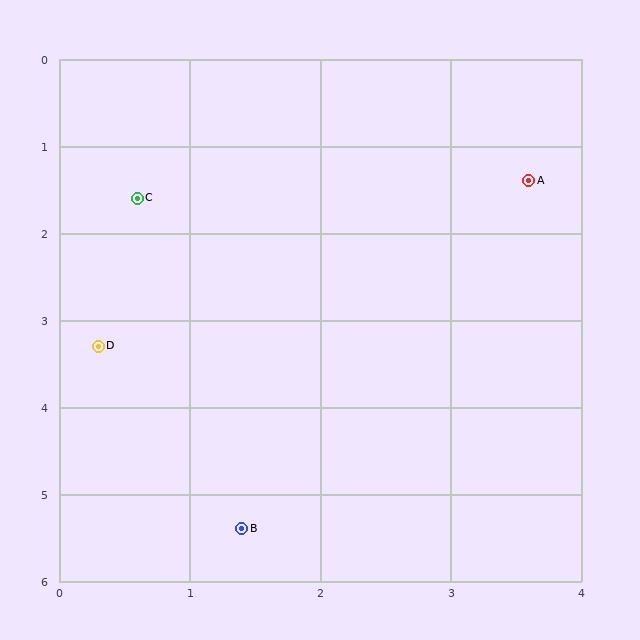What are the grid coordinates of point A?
Point A is at approximately (3.6, 1.4).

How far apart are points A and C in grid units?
Points A and C are about 3.0 grid units apart.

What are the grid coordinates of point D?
Point D is at approximately (0.3, 3.3).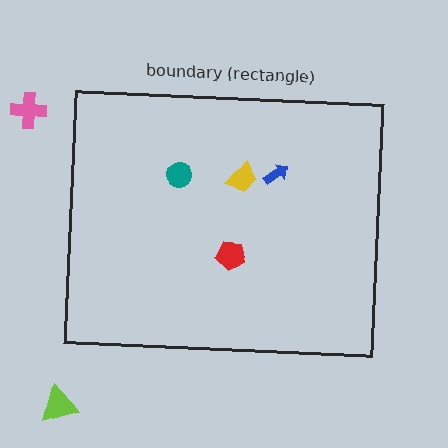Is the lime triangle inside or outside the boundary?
Outside.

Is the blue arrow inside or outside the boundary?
Inside.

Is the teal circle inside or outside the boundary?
Inside.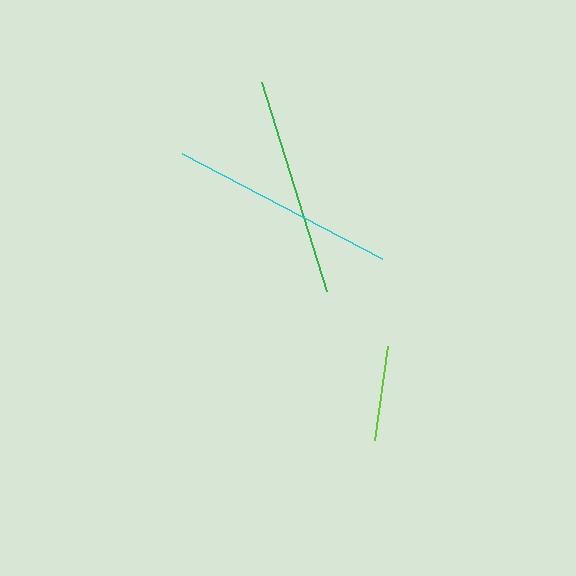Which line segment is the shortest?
The lime line is the shortest at approximately 95 pixels.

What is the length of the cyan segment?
The cyan segment is approximately 226 pixels long.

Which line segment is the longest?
The cyan line is the longest at approximately 226 pixels.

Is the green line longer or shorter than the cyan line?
The cyan line is longer than the green line.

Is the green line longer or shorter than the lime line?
The green line is longer than the lime line.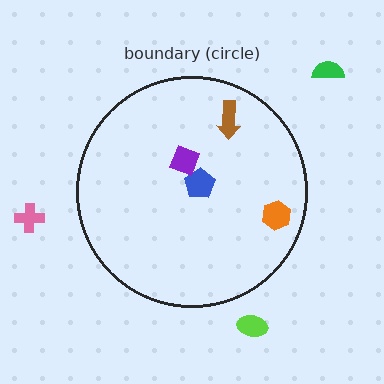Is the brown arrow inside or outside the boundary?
Inside.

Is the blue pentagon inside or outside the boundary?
Inside.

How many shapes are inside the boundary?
4 inside, 3 outside.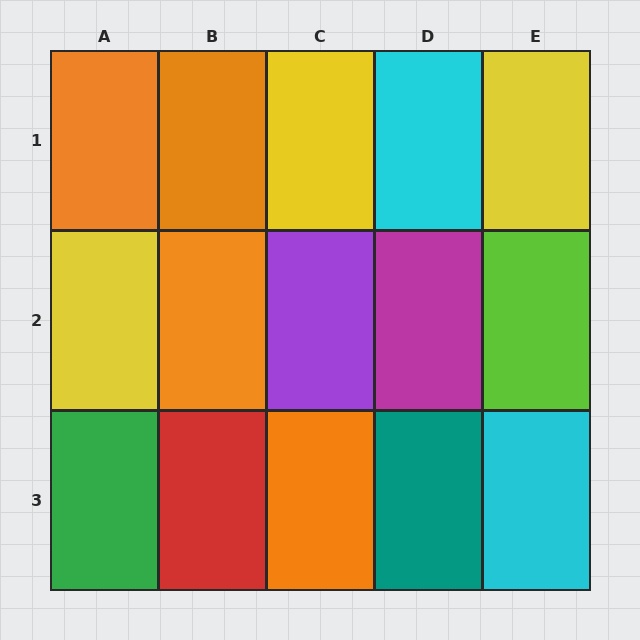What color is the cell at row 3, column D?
Teal.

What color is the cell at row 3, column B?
Red.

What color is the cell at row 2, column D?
Magenta.